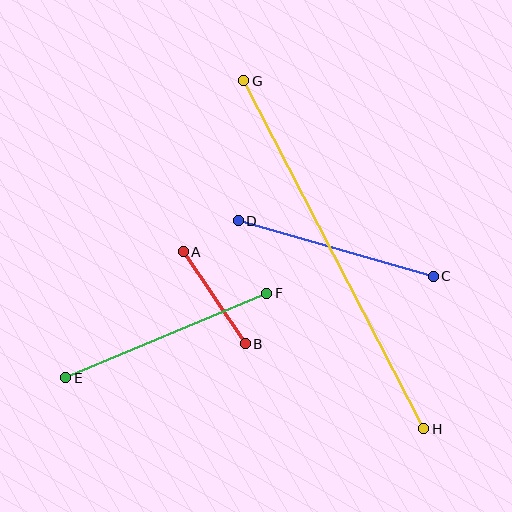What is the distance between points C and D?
The distance is approximately 203 pixels.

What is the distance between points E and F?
The distance is approximately 218 pixels.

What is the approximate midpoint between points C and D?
The midpoint is at approximately (336, 248) pixels.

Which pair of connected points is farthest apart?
Points G and H are farthest apart.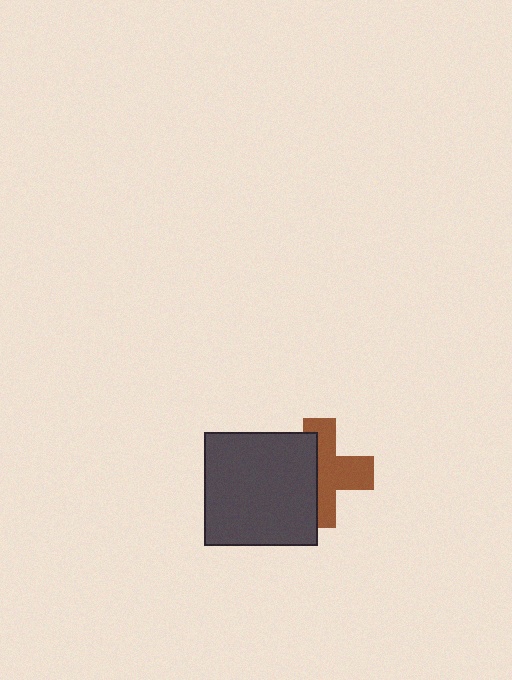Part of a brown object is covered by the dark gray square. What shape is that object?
It is a cross.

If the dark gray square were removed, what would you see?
You would see the complete brown cross.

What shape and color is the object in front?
The object in front is a dark gray square.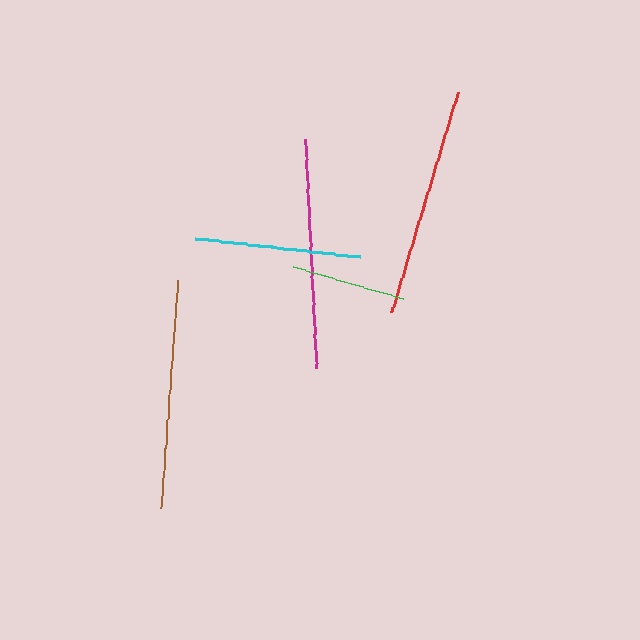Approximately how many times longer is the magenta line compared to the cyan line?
The magenta line is approximately 1.4 times the length of the cyan line.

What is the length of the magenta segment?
The magenta segment is approximately 229 pixels long.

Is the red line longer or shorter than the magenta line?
The red line is longer than the magenta line.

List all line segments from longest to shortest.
From longest to shortest: red, magenta, brown, cyan, green.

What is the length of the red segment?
The red segment is approximately 231 pixels long.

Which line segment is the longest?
The red line is the longest at approximately 231 pixels.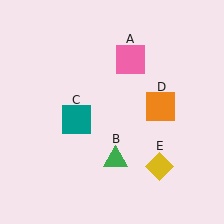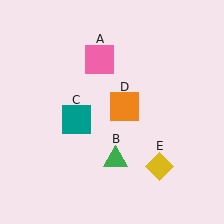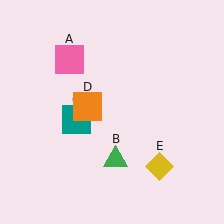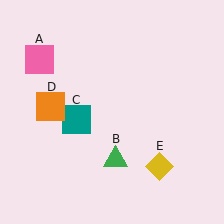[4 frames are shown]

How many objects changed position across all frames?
2 objects changed position: pink square (object A), orange square (object D).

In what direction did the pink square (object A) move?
The pink square (object A) moved left.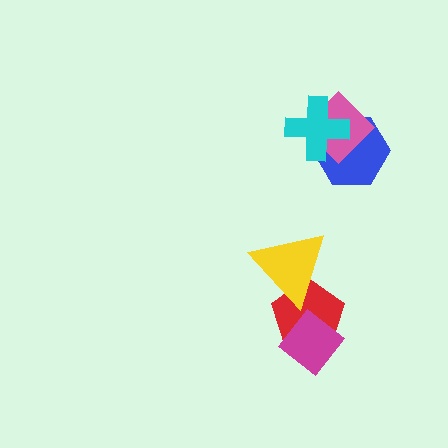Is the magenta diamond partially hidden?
No, no other shape covers it.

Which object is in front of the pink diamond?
The cyan cross is in front of the pink diamond.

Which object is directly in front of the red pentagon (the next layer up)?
The magenta diamond is directly in front of the red pentagon.